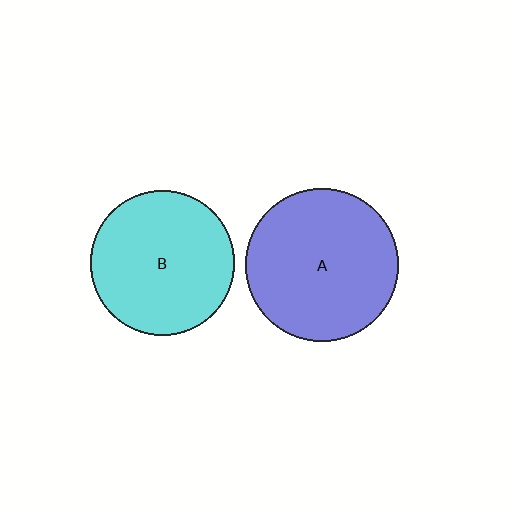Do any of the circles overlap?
No, none of the circles overlap.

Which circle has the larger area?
Circle A (blue).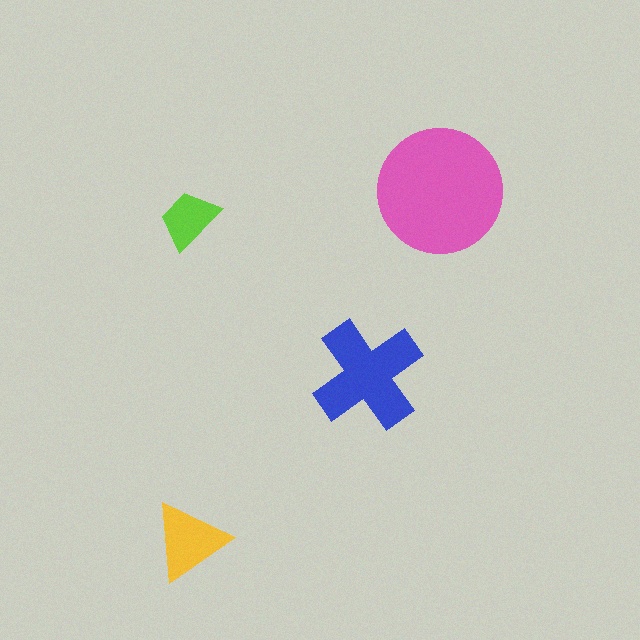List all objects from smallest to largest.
The lime trapezoid, the yellow triangle, the blue cross, the pink circle.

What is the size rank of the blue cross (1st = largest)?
2nd.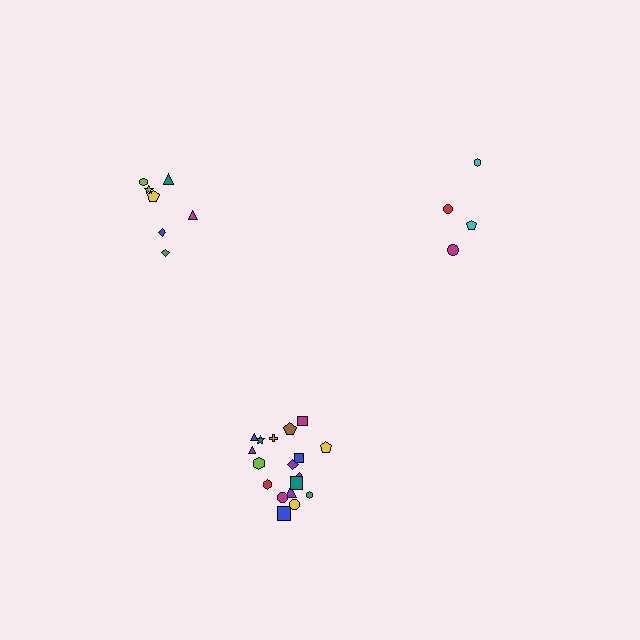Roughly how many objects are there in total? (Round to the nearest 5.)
Roughly 30 objects in total.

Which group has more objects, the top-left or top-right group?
The top-left group.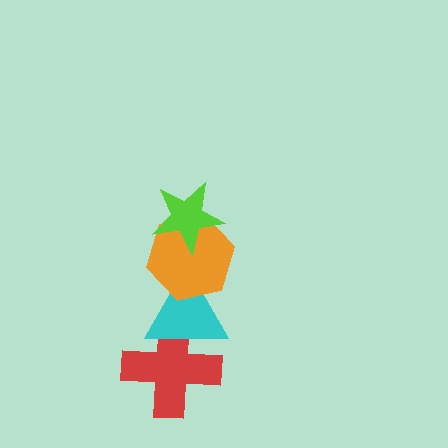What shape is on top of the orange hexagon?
The lime star is on top of the orange hexagon.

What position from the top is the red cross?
The red cross is 4th from the top.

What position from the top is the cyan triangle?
The cyan triangle is 3rd from the top.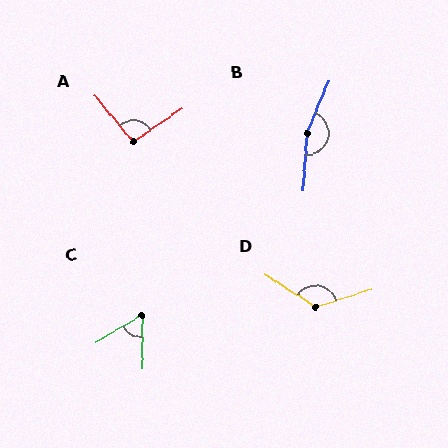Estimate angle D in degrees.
Approximately 129 degrees.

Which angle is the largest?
B, at approximately 160 degrees.